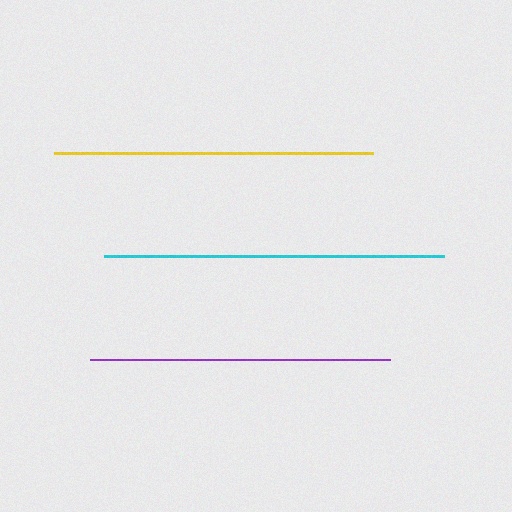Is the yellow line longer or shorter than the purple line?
The yellow line is longer than the purple line.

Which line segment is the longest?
The cyan line is the longest at approximately 340 pixels.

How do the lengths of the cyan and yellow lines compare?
The cyan and yellow lines are approximately the same length.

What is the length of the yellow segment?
The yellow segment is approximately 319 pixels long.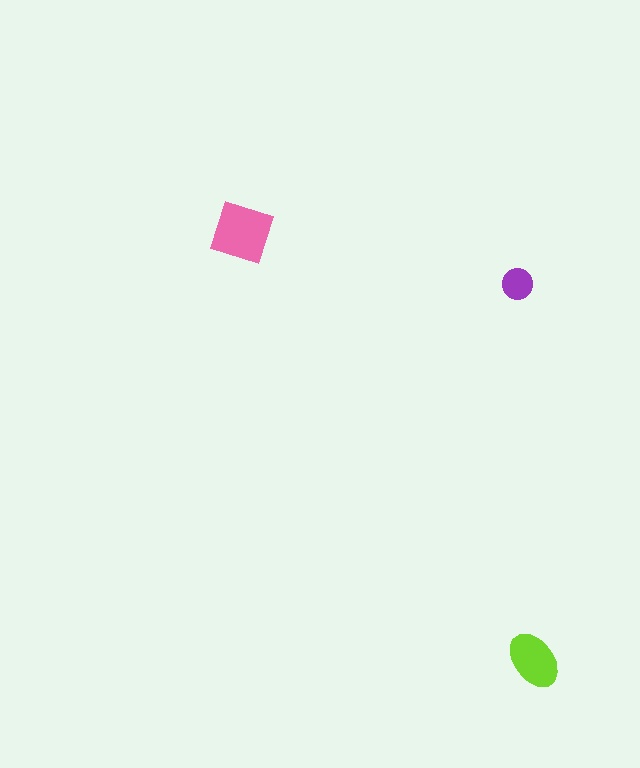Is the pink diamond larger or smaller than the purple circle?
Larger.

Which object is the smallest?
The purple circle.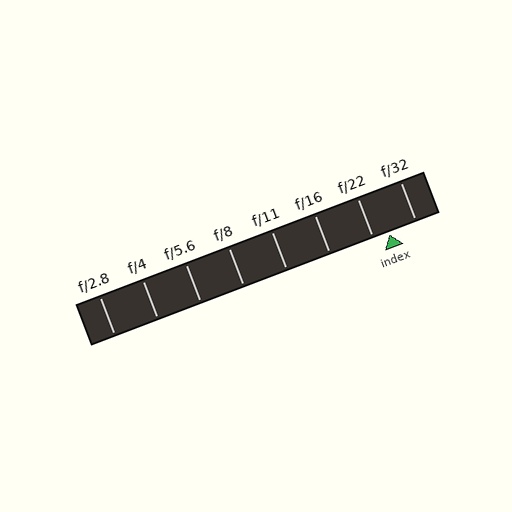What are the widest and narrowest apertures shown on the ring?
The widest aperture shown is f/2.8 and the narrowest is f/32.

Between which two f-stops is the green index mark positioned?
The index mark is between f/22 and f/32.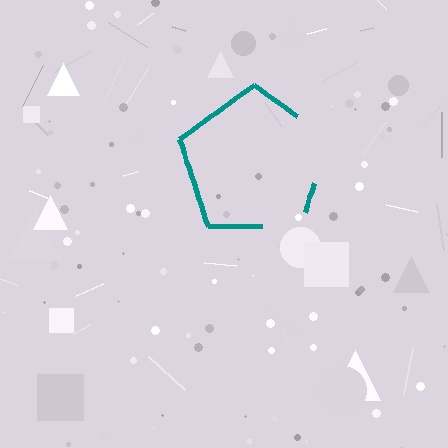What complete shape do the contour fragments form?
The contour fragments form a pentagon.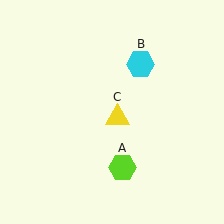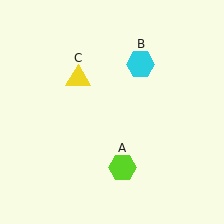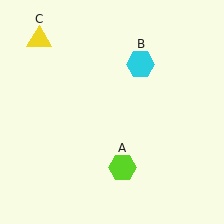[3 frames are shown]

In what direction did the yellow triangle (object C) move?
The yellow triangle (object C) moved up and to the left.